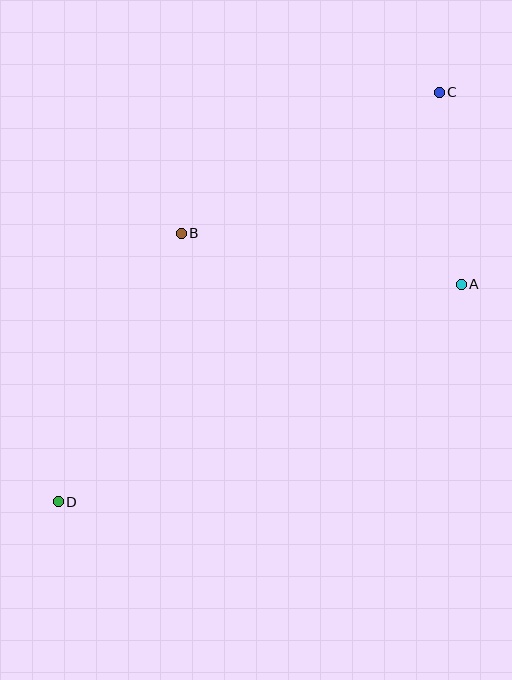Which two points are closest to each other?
Points A and C are closest to each other.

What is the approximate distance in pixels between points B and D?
The distance between B and D is approximately 295 pixels.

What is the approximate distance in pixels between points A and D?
The distance between A and D is approximately 458 pixels.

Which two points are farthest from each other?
Points C and D are farthest from each other.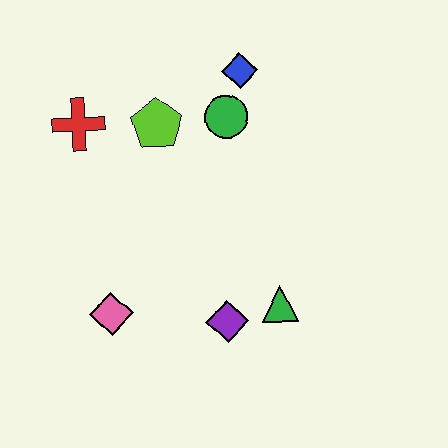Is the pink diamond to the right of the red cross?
Yes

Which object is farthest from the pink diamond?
The blue diamond is farthest from the pink diamond.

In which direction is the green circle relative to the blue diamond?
The green circle is below the blue diamond.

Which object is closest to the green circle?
The blue diamond is closest to the green circle.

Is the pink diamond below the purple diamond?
No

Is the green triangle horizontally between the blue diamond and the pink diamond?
No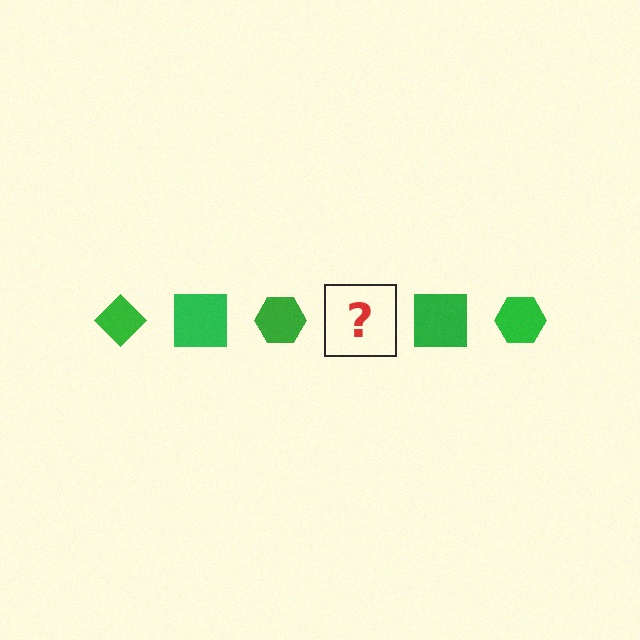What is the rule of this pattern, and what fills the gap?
The rule is that the pattern cycles through diamond, square, hexagon shapes in green. The gap should be filled with a green diamond.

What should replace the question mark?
The question mark should be replaced with a green diamond.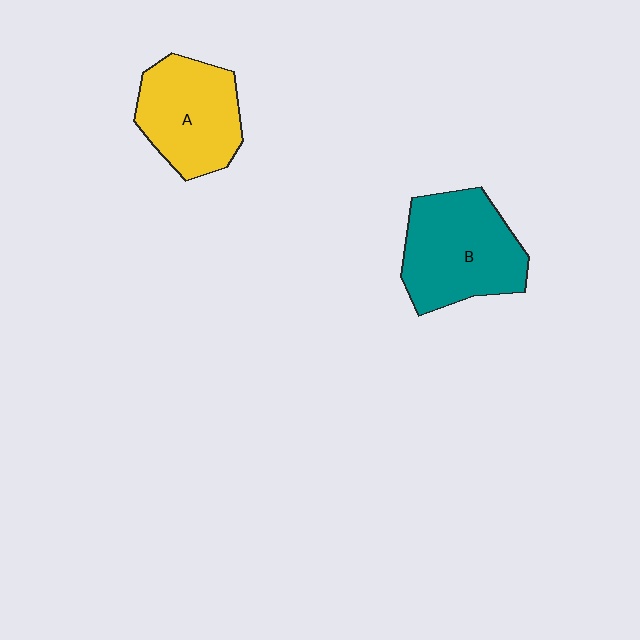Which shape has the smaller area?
Shape A (yellow).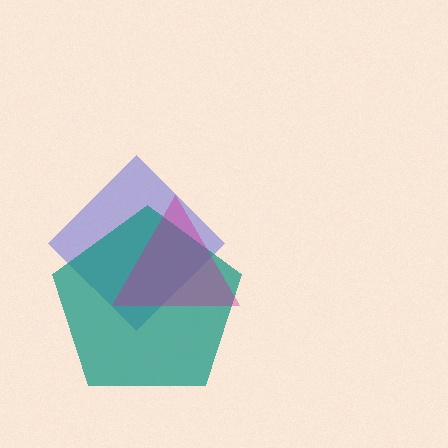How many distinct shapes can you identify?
There are 3 distinct shapes: a blue diamond, a teal pentagon, a magenta triangle.